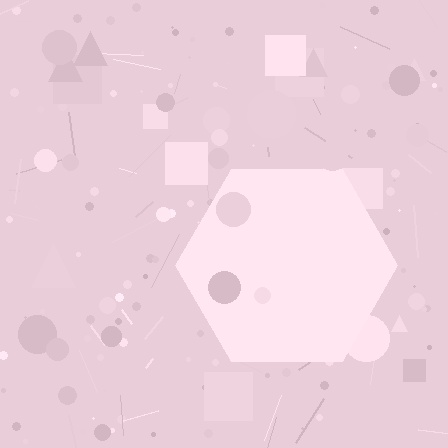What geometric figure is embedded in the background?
A hexagon is embedded in the background.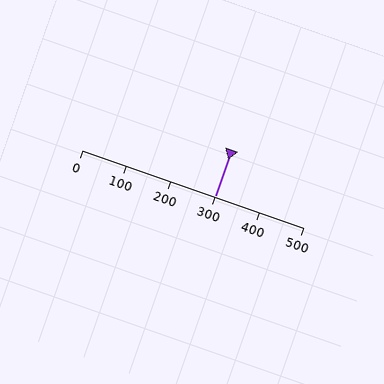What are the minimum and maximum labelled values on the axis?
The axis runs from 0 to 500.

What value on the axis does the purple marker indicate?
The marker indicates approximately 300.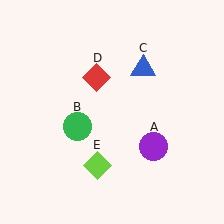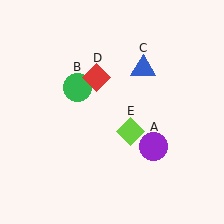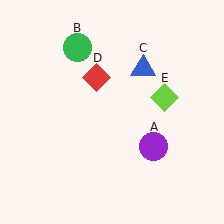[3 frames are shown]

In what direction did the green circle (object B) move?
The green circle (object B) moved up.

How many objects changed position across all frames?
2 objects changed position: green circle (object B), lime diamond (object E).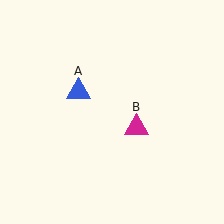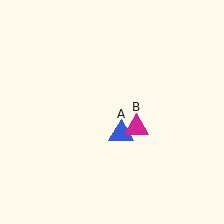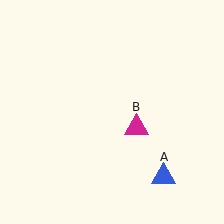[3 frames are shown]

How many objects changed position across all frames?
1 object changed position: blue triangle (object A).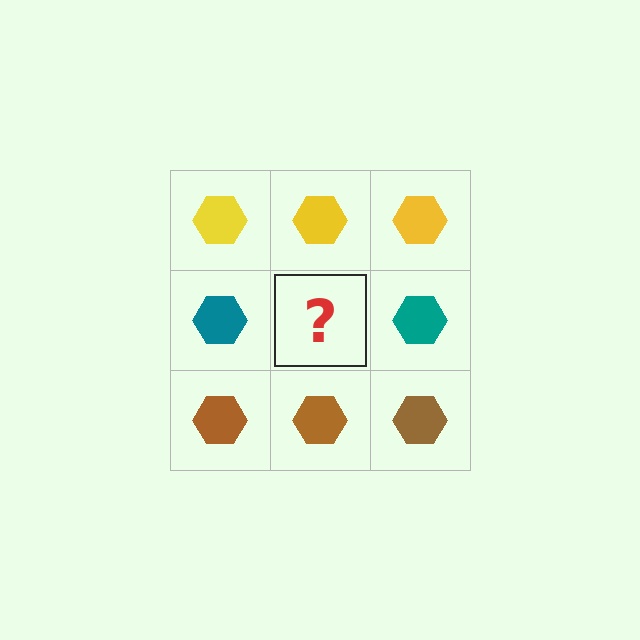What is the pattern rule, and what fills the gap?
The rule is that each row has a consistent color. The gap should be filled with a teal hexagon.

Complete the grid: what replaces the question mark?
The question mark should be replaced with a teal hexagon.